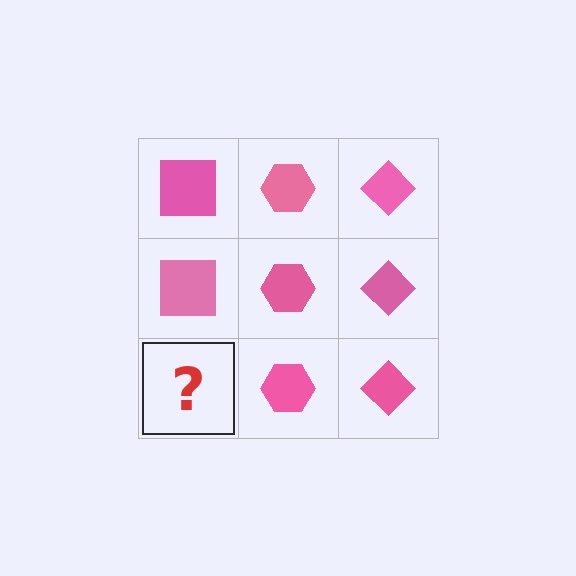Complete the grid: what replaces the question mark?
The question mark should be replaced with a pink square.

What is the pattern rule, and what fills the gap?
The rule is that each column has a consistent shape. The gap should be filled with a pink square.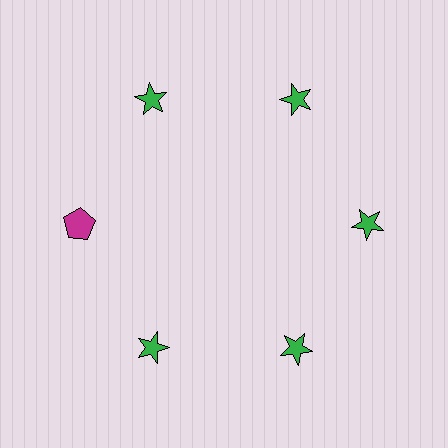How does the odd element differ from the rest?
It differs in both color (magenta instead of green) and shape (pentagon instead of star).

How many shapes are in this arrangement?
There are 6 shapes arranged in a ring pattern.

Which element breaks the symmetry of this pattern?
The magenta pentagon at roughly the 9 o'clock position breaks the symmetry. All other shapes are green stars.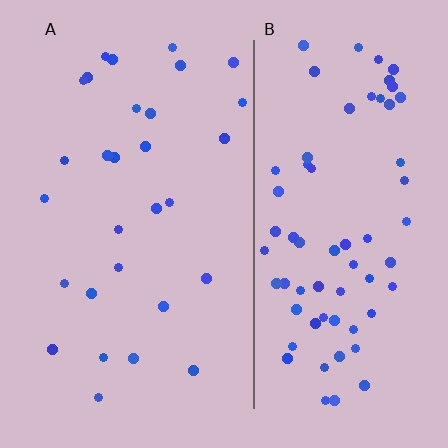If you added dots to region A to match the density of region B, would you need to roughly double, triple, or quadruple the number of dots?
Approximately double.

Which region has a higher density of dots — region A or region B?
B (the right).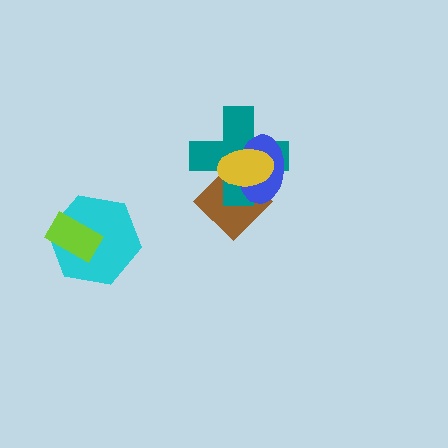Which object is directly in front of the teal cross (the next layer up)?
The blue ellipse is directly in front of the teal cross.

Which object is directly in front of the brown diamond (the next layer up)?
The teal cross is directly in front of the brown diamond.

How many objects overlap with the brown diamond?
3 objects overlap with the brown diamond.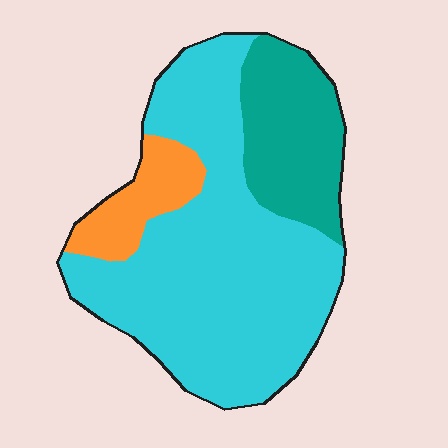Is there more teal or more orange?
Teal.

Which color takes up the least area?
Orange, at roughly 10%.